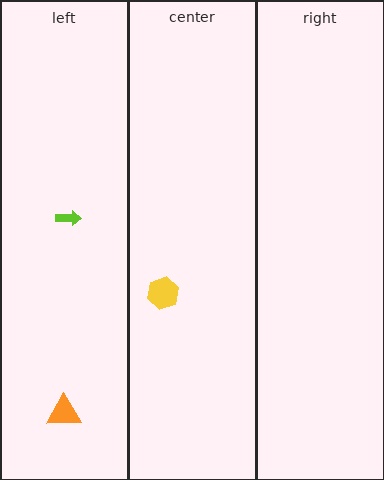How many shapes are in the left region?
2.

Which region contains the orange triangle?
The left region.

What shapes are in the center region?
The yellow hexagon.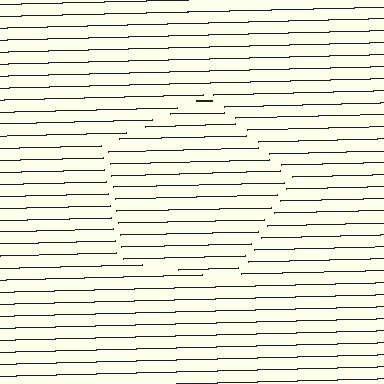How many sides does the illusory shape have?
5 sides — the line-ends trace a pentagon.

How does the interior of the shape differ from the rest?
The interior of the shape contains the same grating, shifted by half a period — the contour is defined by the phase discontinuity where line-ends from the inner and outer gratings abut.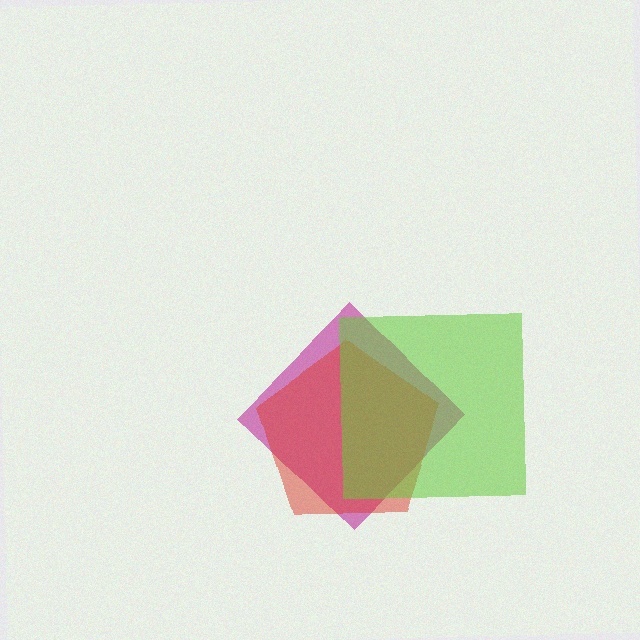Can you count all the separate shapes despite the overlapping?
Yes, there are 3 separate shapes.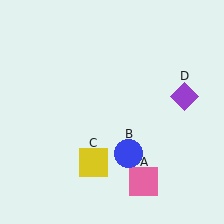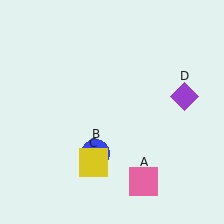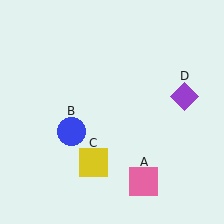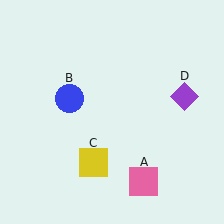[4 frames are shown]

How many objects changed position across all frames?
1 object changed position: blue circle (object B).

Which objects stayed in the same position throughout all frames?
Pink square (object A) and yellow square (object C) and purple diamond (object D) remained stationary.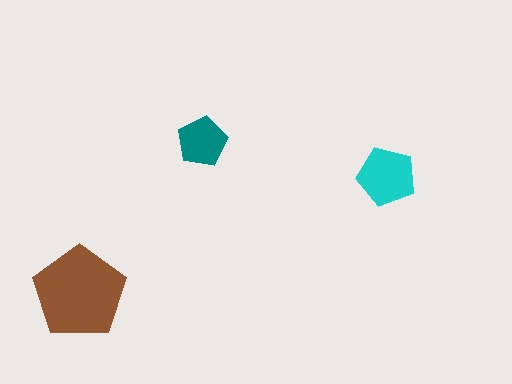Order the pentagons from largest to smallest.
the brown one, the cyan one, the teal one.